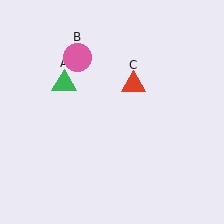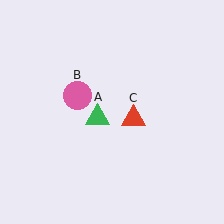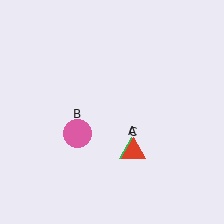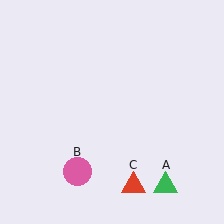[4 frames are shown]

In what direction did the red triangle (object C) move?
The red triangle (object C) moved down.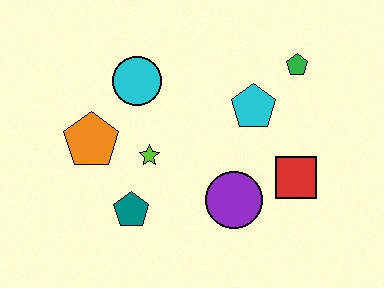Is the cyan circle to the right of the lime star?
No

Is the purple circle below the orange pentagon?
Yes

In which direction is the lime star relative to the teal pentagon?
The lime star is above the teal pentagon.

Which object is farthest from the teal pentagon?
The green pentagon is farthest from the teal pentagon.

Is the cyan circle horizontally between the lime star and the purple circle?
No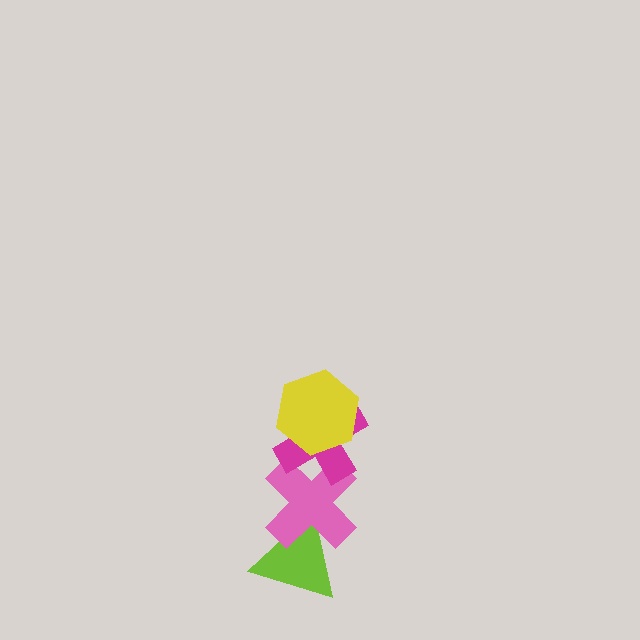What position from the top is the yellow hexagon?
The yellow hexagon is 1st from the top.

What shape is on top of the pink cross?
The magenta cross is on top of the pink cross.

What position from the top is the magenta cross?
The magenta cross is 2nd from the top.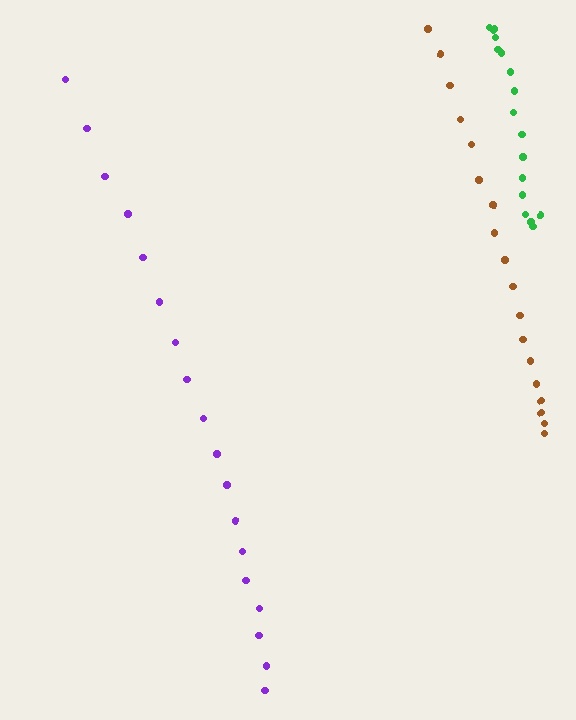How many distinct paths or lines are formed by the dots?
There are 3 distinct paths.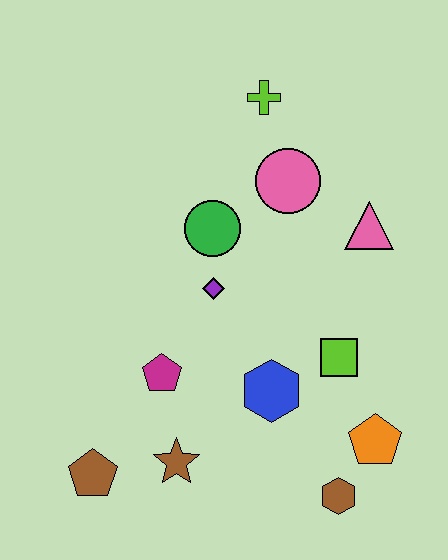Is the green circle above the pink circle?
No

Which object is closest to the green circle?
The purple diamond is closest to the green circle.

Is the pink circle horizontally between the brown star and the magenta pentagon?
No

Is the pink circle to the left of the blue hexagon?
No